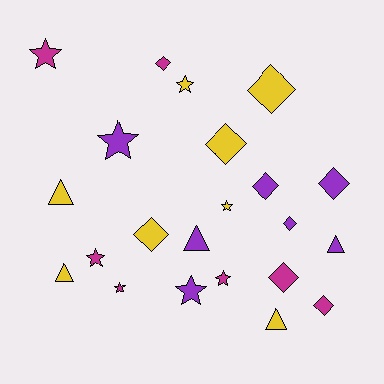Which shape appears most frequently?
Diamond, with 9 objects.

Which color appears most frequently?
Yellow, with 8 objects.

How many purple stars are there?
There are 2 purple stars.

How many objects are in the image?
There are 22 objects.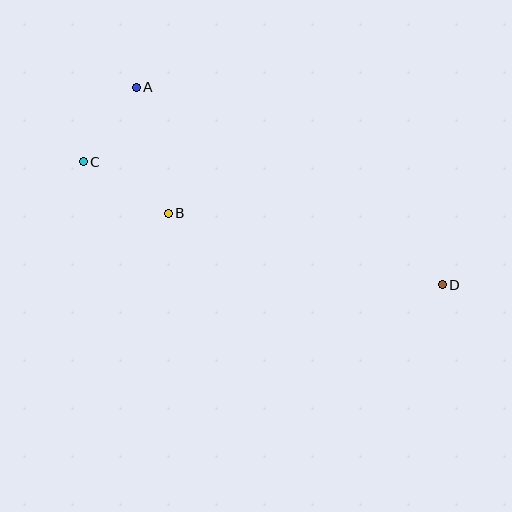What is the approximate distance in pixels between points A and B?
The distance between A and B is approximately 130 pixels.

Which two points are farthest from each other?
Points C and D are farthest from each other.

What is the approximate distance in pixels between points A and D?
The distance between A and D is approximately 364 pixels.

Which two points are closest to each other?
Points A and C are closest to each other.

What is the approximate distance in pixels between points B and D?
The distance between B and D is approximately 283 pixels.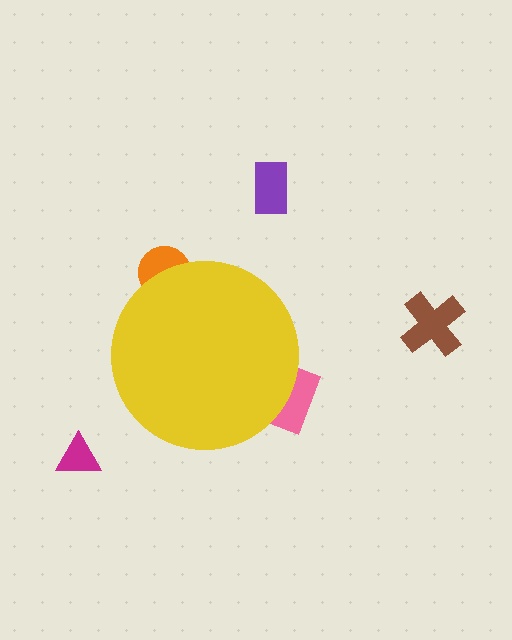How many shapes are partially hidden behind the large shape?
2 shapes are partially hidden.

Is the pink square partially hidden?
Yes, the pink square is partially hidden behind the yellow circle.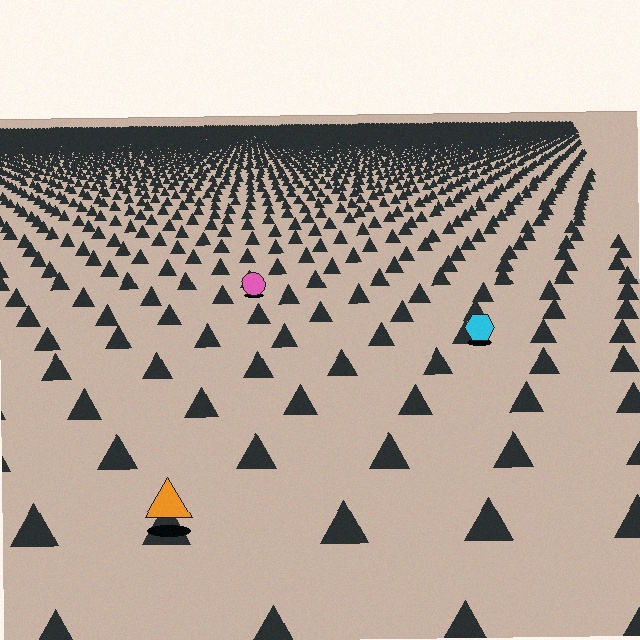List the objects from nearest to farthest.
From nearest to farthest: the orange triangle, the cyan hexagon, the pink circle.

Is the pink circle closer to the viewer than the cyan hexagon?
No. The cyan hexagon is closer — you can tell from the texture gradient: the ground texture is coarser near it.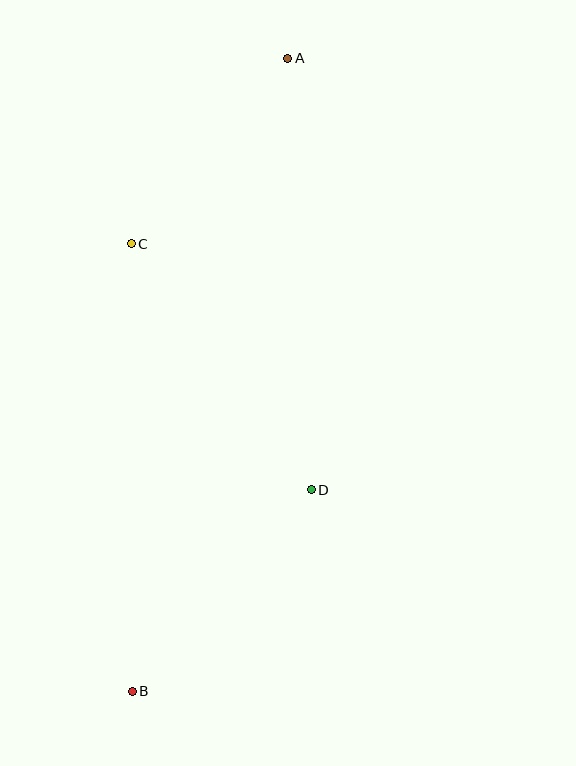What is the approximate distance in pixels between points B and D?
The distance between B and D is approximately 270 pixels.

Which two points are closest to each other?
Points A and C are closest to each other.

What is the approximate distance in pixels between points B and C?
The distance between B and C is approximately 448 pixels.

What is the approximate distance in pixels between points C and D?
The distance between C and D is approximately 305 pixels.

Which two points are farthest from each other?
Points A and B are farthest from each other.